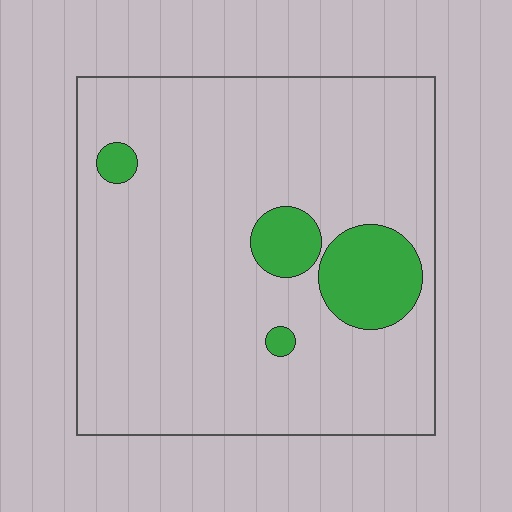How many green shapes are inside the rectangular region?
4.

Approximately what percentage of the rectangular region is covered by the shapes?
Approximately 10%.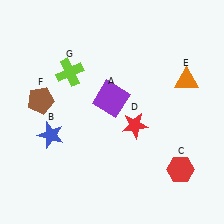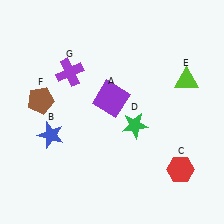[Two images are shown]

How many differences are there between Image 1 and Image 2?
There are 3 differences between the two images.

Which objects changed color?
D changed from red to green. E changed from orange to lime. G changed from lime to purple.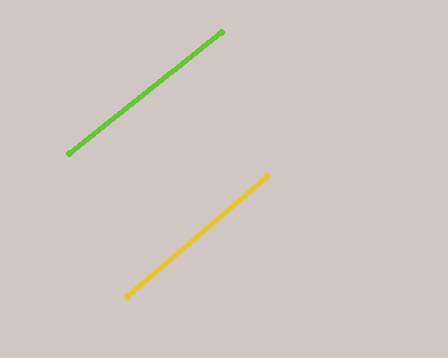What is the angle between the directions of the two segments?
Approximately 2 degrees.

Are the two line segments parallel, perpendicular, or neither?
Parallel — their directions differ by only 1.9°.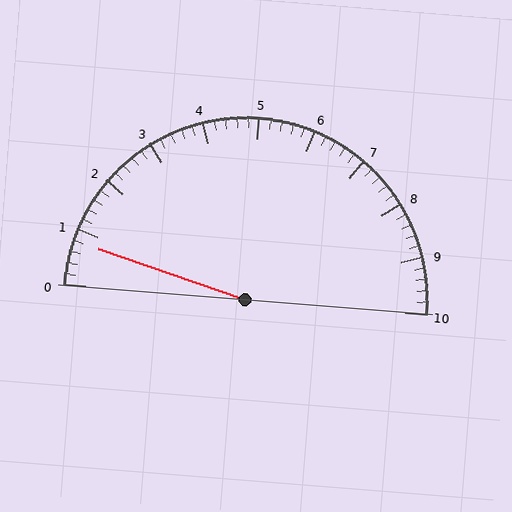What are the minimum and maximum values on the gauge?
The gauge ranges from 0 to 10.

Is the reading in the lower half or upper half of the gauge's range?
The reading is in the lower half of the range (0 to 10).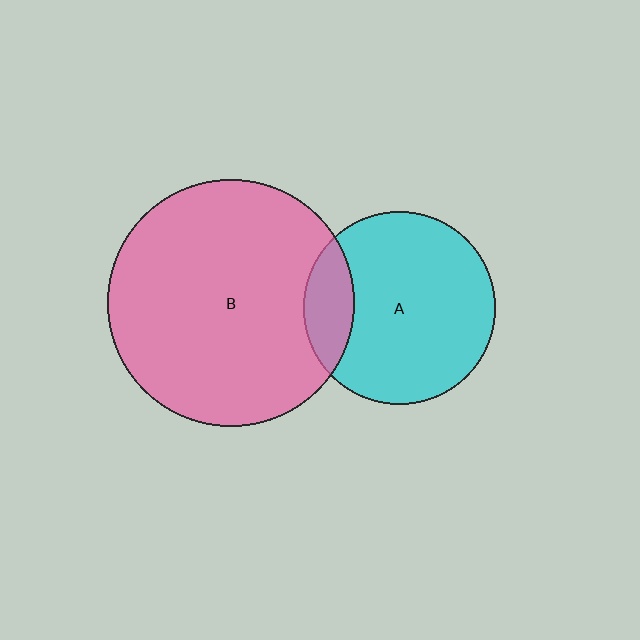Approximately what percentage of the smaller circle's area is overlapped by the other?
Approximately 15%.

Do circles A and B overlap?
Yes.